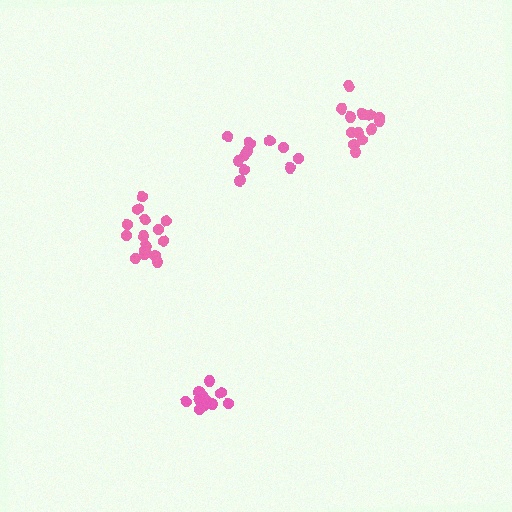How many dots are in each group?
Group 1: 12 dots, Group 2: 15 dots, Group 3: 12 dots, Group 4: 14 dots (53 total).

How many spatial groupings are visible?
There are 4 spatial groupings.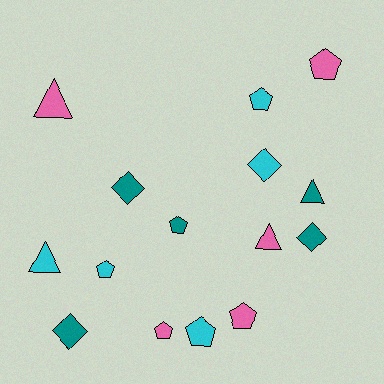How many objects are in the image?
There are 15 objects.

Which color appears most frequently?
Pink, with 5 objects.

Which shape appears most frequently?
Pentagon, with 7 objects.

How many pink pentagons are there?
There are 3 pink pentagons.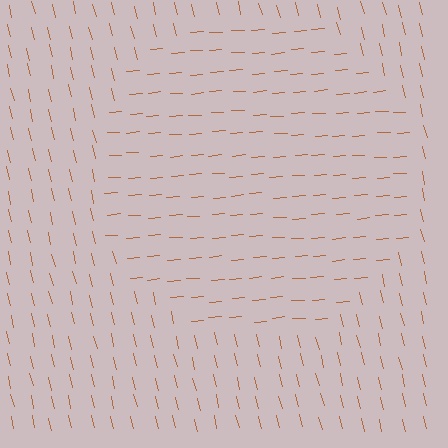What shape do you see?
I see a circle.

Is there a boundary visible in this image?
Yes, there is a texture boundary formed by a change in line orientation.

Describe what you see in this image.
The image is filled with small brown line segments. A circle region in the image has lines oriented differently from the surrounding lines, creating a visible texture boundary.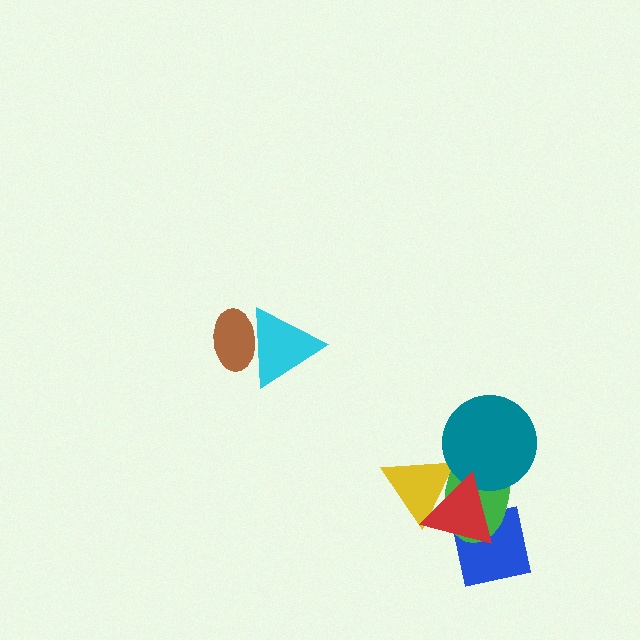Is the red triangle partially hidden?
No, no other shape covers it.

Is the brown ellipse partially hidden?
Yes, it is partially covered by another shape.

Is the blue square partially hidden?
Yes, it is partially covered by another shape.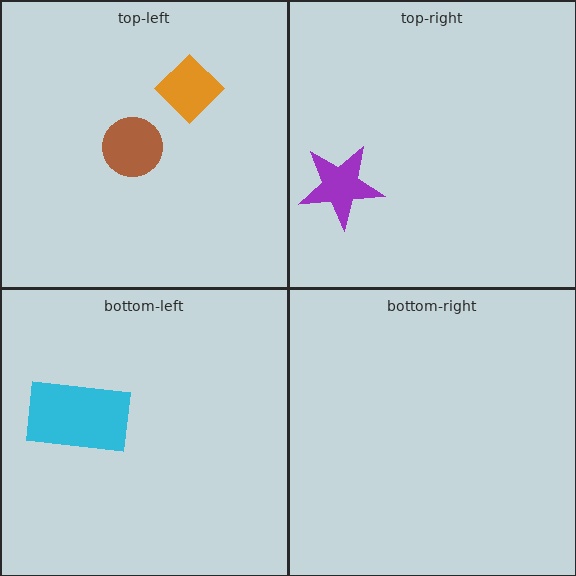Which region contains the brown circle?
The top-left region.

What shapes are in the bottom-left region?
The cyan rectangle.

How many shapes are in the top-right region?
1.